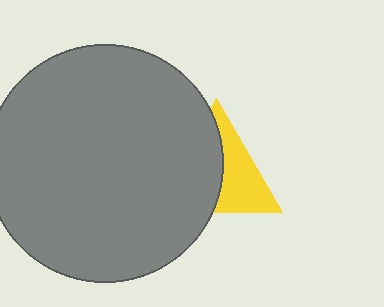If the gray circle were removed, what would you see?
You would see the complete yellow triangle.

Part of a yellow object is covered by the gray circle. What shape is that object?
It is a triangle.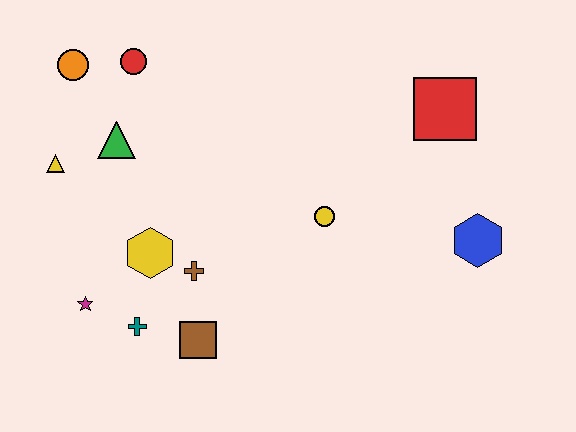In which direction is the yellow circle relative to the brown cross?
The yellow circle is to the right of the brown cross.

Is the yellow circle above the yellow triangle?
No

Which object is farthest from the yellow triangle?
The blue hexagon is farthest from the yellow triangle.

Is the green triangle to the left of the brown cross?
Yes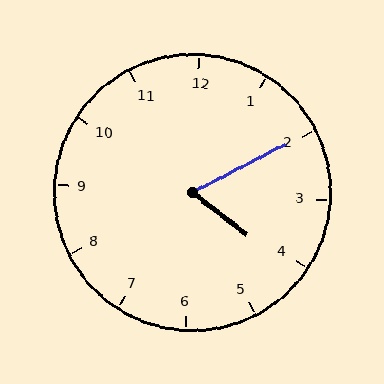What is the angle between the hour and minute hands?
Approximately 65 degrees.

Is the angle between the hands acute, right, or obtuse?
It is acute.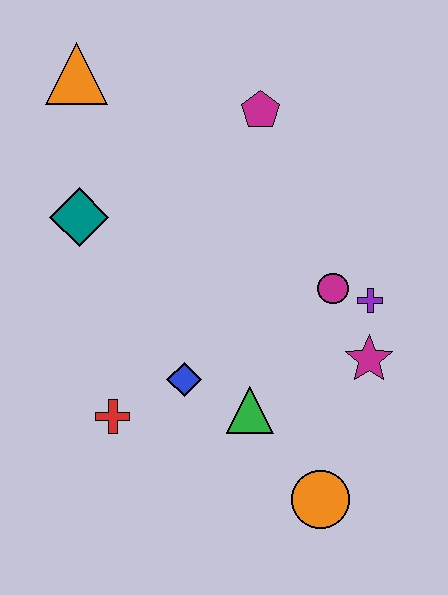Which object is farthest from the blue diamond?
The orange triangle is farthest from the blue diamond.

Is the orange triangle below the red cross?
No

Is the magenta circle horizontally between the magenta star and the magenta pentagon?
Yes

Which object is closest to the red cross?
The blue diamond is closest to the red cross.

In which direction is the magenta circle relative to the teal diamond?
The magenta circle is to the right of the teal diamond.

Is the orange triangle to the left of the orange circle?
Yes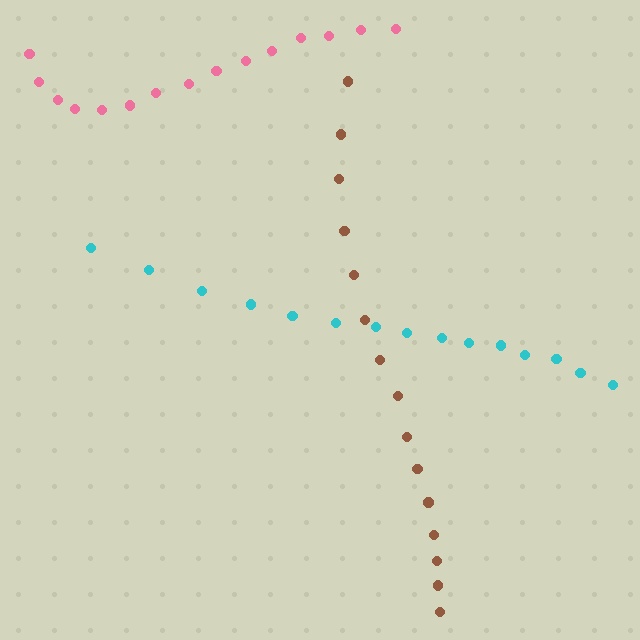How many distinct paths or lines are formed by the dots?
There are 3 distinct paths.